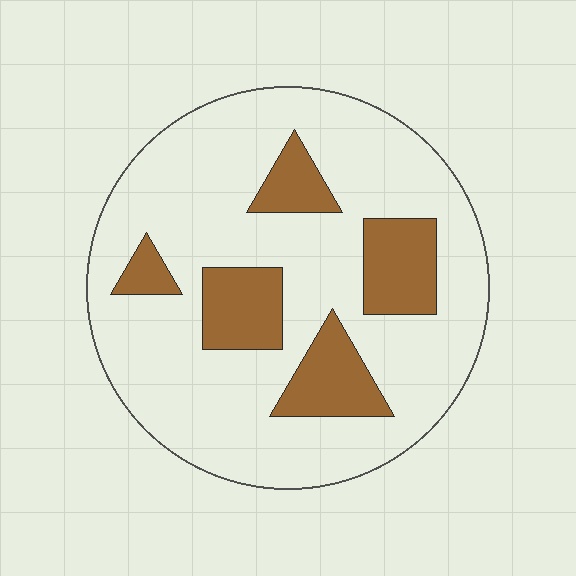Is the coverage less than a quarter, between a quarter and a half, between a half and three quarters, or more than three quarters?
Less than a quarter.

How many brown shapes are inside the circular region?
5.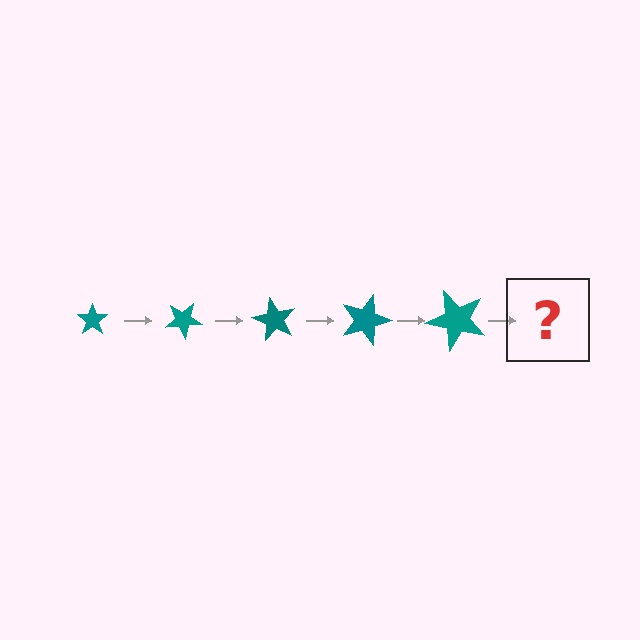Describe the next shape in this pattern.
It should be a star, larger than the previous one and rotated 150 degrees from the start.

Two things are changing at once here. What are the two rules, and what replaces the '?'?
The two rules are that the star grows larger each step and it rotates 30 degrees each step. The '?' should be a star, larger than the previous one and rotated 150 degrees from the start.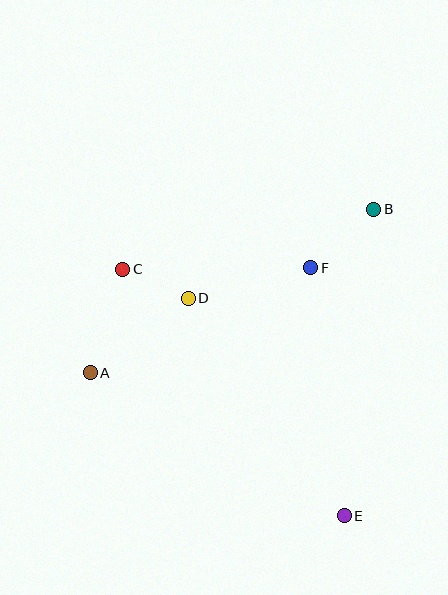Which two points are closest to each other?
Points C and D are closest to each other.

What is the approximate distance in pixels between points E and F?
The distance between E and F is approximately 250 pixels.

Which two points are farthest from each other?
Points C and E are farthest from each other.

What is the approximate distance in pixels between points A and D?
The distance between A and D is approximately 123 pixels.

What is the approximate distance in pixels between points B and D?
The distance between B and D is approximately 206 pixels.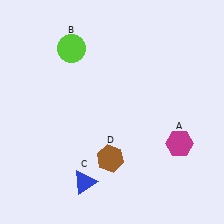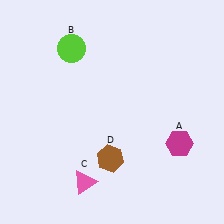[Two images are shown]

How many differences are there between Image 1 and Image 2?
There is 1 difference between the two images.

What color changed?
The triangle (C) changed from blue in Image 1 to pink in Image 2.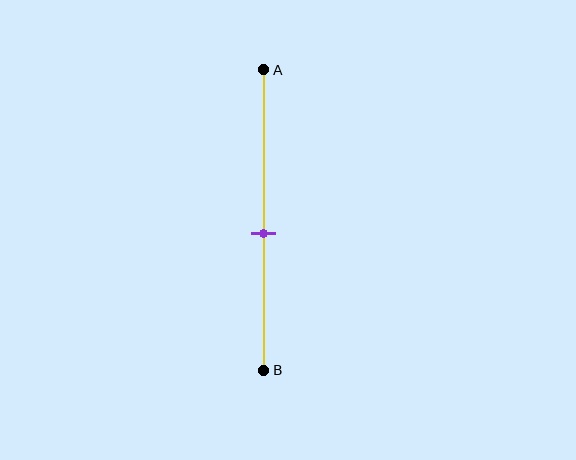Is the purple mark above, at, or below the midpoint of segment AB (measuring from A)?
The purple mark is below the midpoint of segment AB.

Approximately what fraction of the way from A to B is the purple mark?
The purple mark is approximately 55% of the way from A to B.